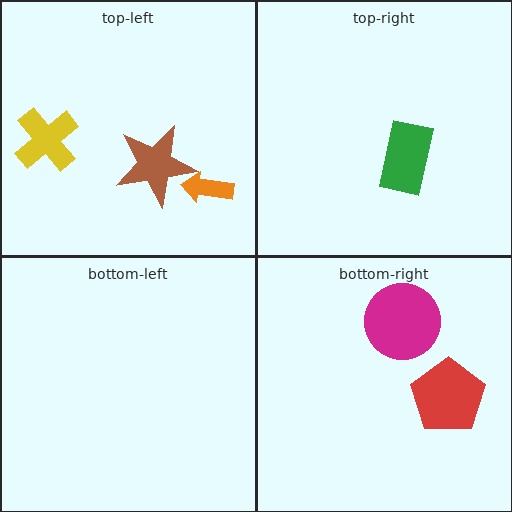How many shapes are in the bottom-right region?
2.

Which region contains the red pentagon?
The bottom-right region.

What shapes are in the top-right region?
The green rectangle.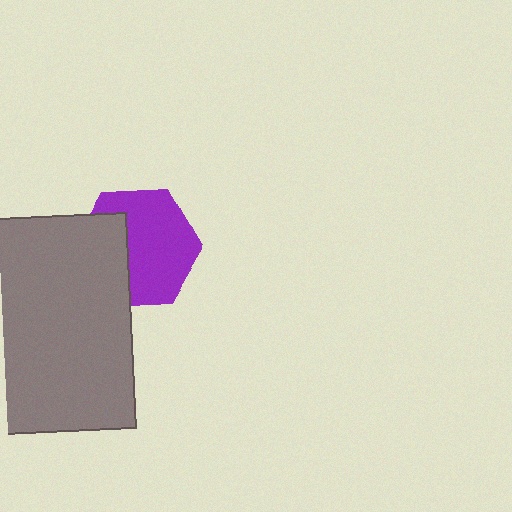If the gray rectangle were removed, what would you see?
You would see the complete purple hexagon.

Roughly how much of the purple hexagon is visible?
About half of it is visible (roughly 63%).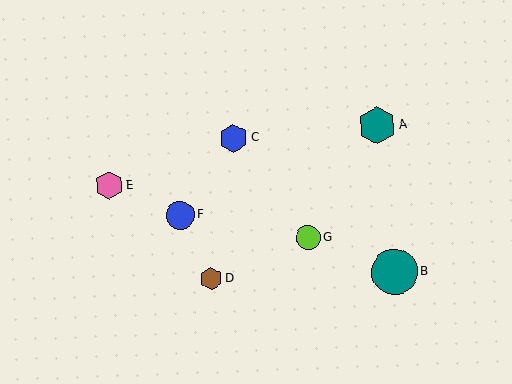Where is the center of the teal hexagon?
The center of the teal hexagon is at (377, 125).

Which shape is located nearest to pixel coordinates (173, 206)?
The blue circle (labeled F) at (180, 215) is nearest to that location.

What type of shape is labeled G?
Shape G is a lime circle.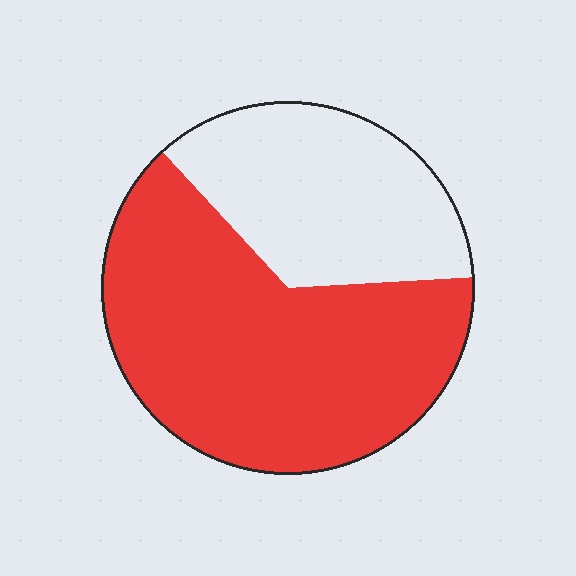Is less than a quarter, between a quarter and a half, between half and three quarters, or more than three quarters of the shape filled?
Between half and three quarters.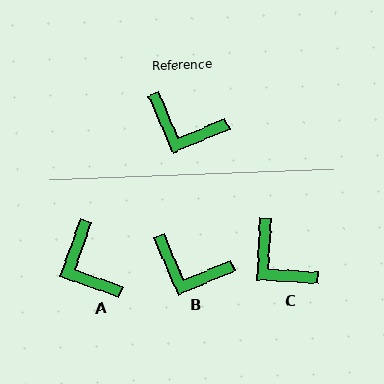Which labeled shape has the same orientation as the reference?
B.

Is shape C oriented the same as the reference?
No, it is off by about 26 degrees.